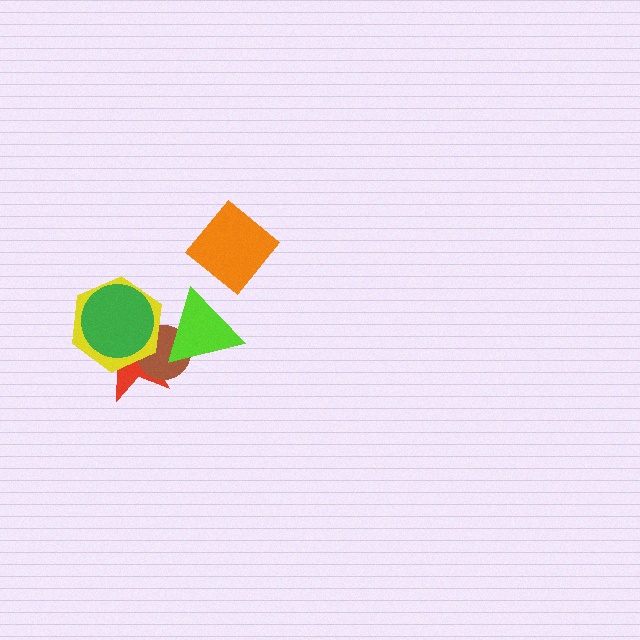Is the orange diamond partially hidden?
No, no other shape covers it.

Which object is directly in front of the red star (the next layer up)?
The brown circle is directly in front of the red star.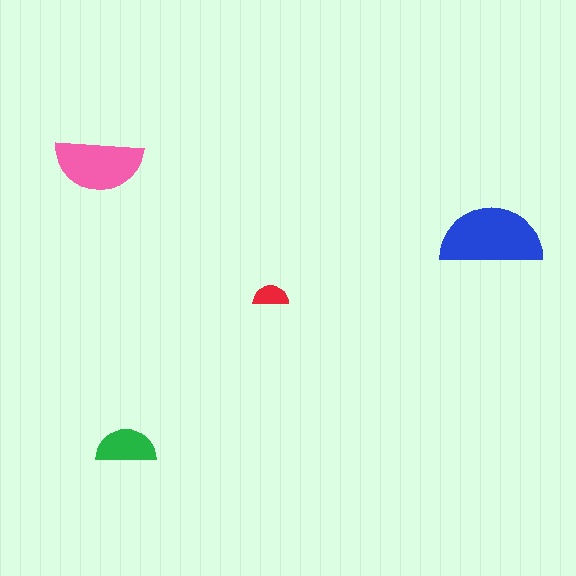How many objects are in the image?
There are 4 objects in the image.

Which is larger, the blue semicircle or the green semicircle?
The blue one.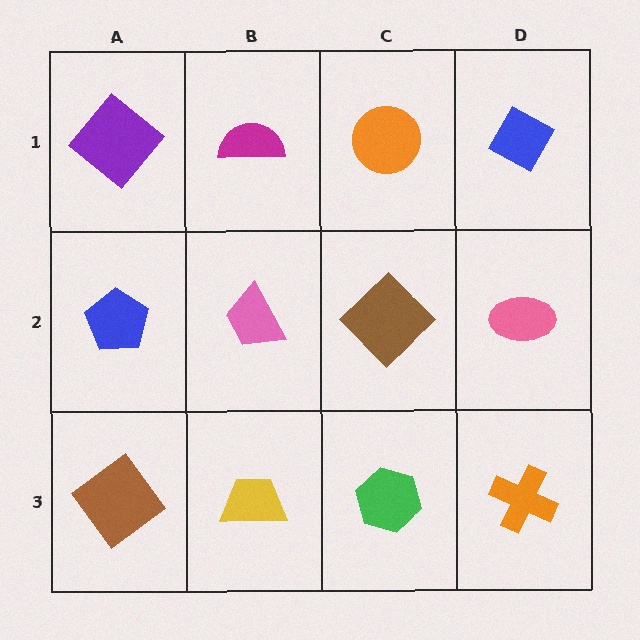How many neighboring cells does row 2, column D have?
3.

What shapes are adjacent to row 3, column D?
A pink ellipse (row 2, column D), a green hexagon (row 3, column C).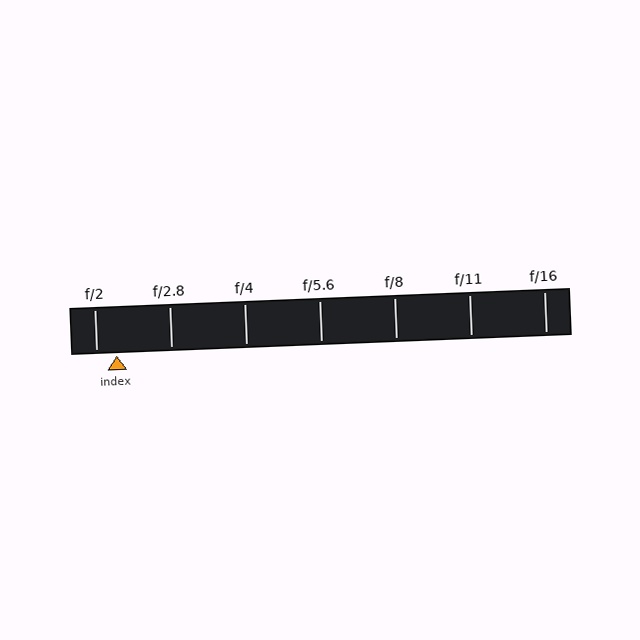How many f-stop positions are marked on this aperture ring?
There are 7 f-stop positions marked.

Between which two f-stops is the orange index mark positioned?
The index mark is between f/2 and f/2.8.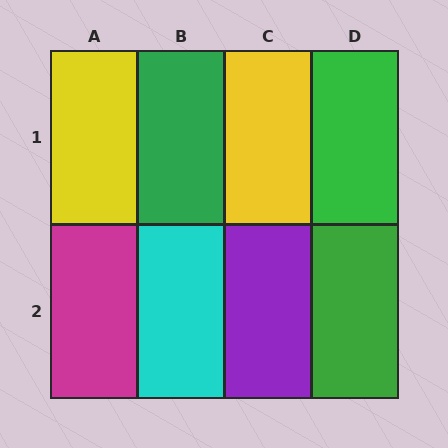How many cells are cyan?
1 cell is cyan.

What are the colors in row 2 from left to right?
Magenta, cyan, purple, green.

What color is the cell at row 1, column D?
Green.